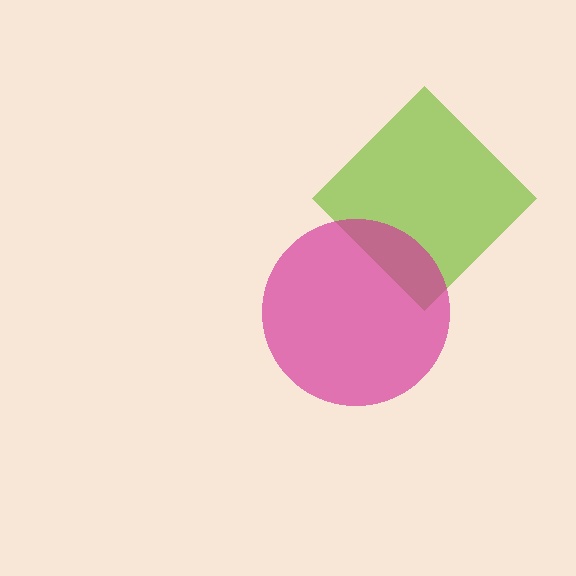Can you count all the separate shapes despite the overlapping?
Yes, there are 2 separate shapes.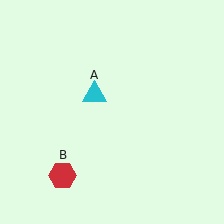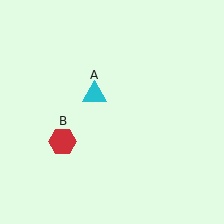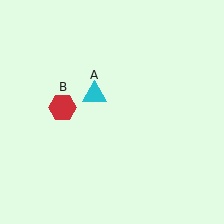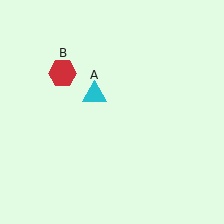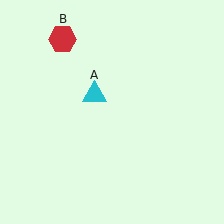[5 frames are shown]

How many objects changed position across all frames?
1 object changed position: red hexagon (object B).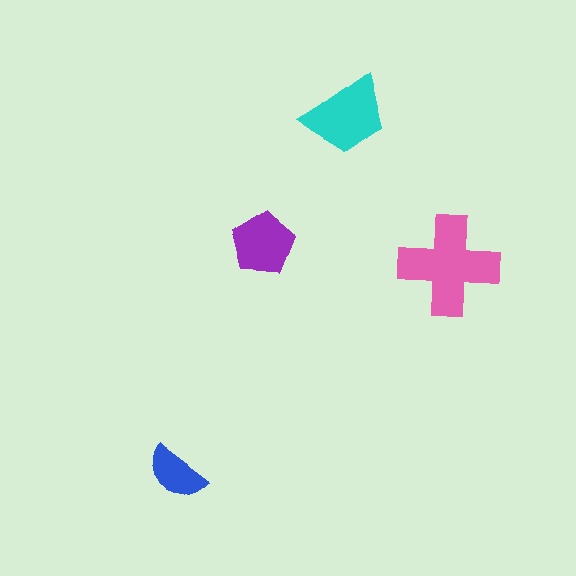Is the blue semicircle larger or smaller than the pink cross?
Smaller.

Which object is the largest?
The pink cross.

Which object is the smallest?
The blue semicircle.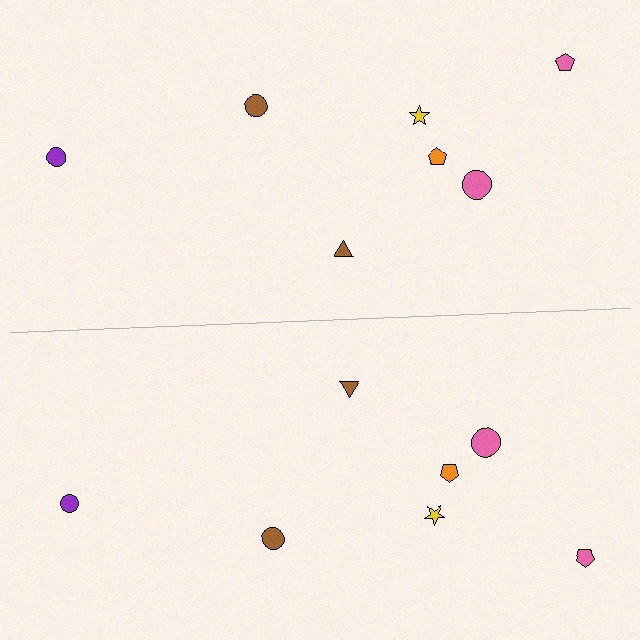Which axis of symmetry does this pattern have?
The pattern has a horizontal axis of symmetry running through the center of the image.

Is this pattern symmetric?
Yes, this pattern has bilateral (reflection) symmetry.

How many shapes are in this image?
There are 14 shapes in this image.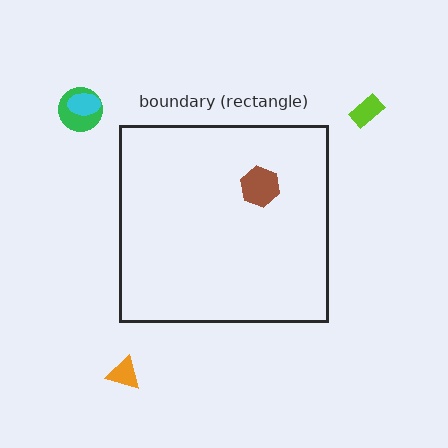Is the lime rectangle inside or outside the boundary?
Outside.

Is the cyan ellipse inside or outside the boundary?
Outside.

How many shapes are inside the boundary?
1 inside, 4 outside.